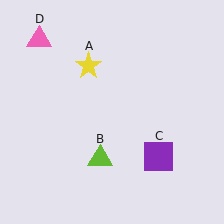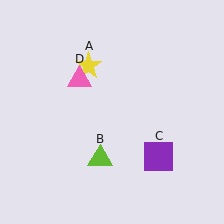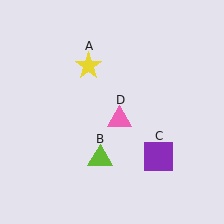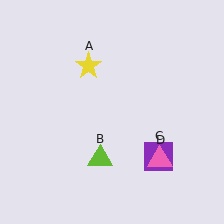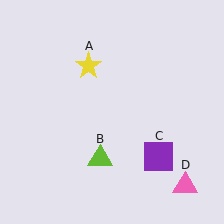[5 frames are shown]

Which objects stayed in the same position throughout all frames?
Yellow star (object A) and lime triangle (object B) and purple square (object C) remained stationary.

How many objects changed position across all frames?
1 object changed position: pink triangle (object D).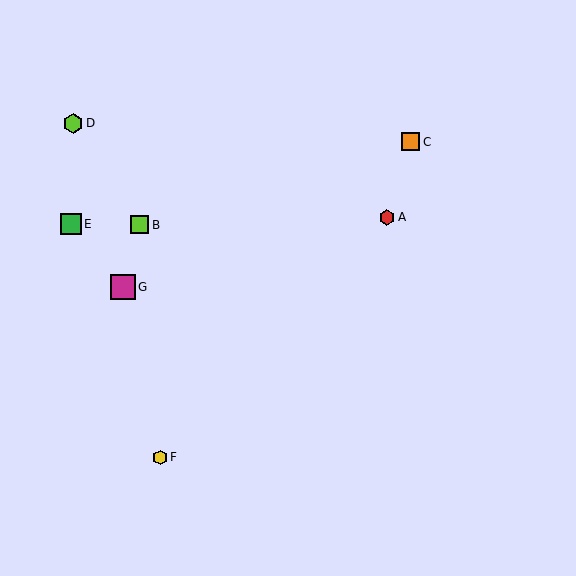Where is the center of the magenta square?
The center of the magenta square is at (123, 287).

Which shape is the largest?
The magenta square (labeled G) is the largest.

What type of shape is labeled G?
Shape G is a magenta square.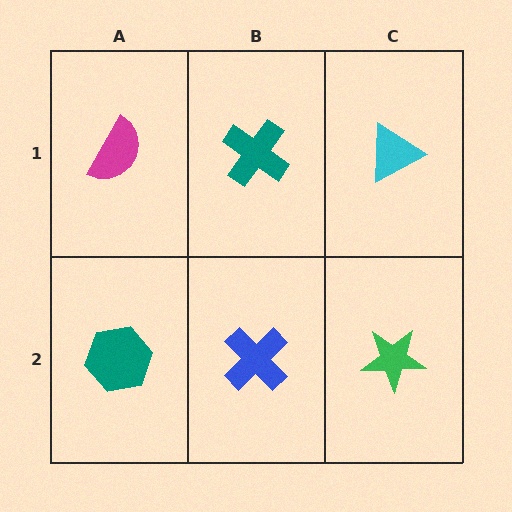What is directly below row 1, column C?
A green star.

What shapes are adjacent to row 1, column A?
A teal hexagon (row 2, column A), a teal cross (row 1, column B).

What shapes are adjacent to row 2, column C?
A cyan triangle (row 1, column C), a blue cross (row 2, column B).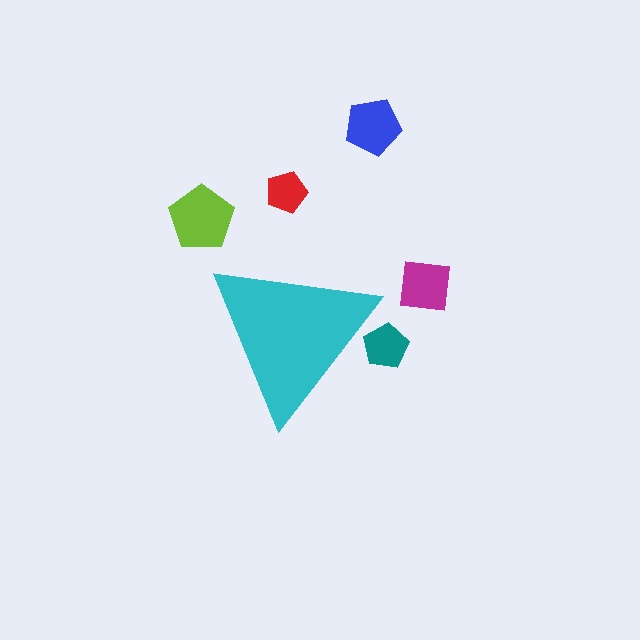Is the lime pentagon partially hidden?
No, the lime pentagon is fully visible.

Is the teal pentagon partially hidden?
Yes, the teal pentagon is partially hidden behind the cyan triangle.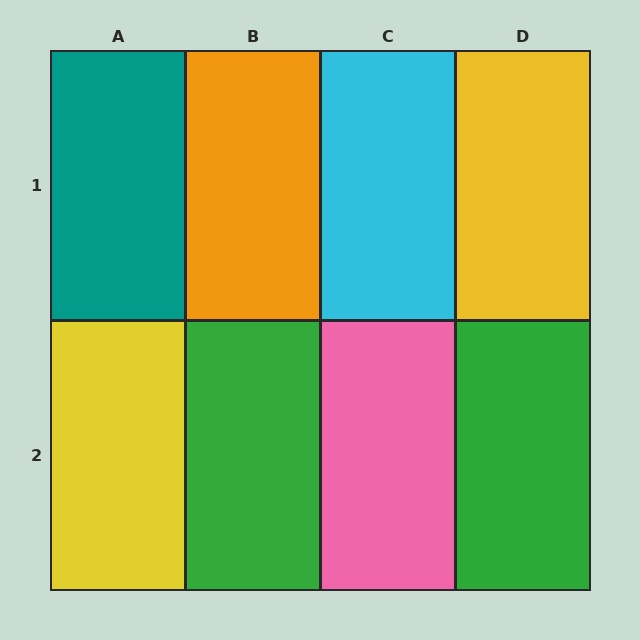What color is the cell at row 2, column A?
Yellow.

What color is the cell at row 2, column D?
Green.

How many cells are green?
2 cells are green.